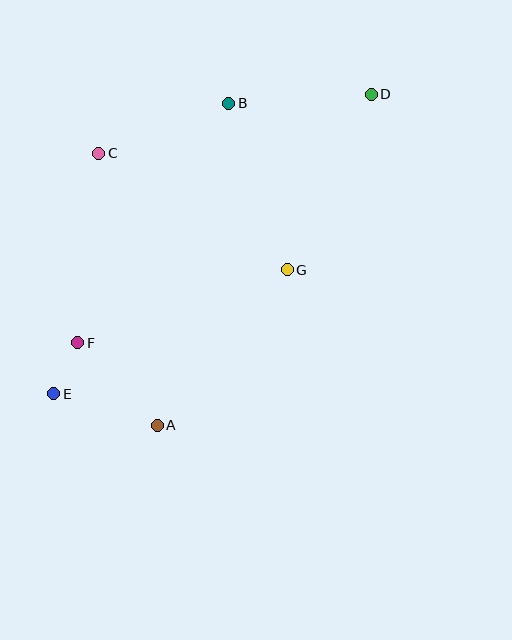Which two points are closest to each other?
Points E and F are closest to each other.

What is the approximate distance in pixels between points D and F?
The distance between D and F is approximately 385 pixels.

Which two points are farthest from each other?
Points D and E are farthest from each other.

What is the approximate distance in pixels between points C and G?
The distance between C and G is approximately 222 pixels.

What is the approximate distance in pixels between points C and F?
The distance between C and F is approximately 191 pixels.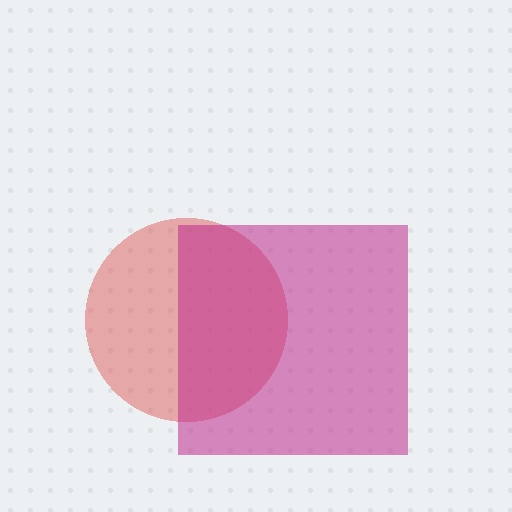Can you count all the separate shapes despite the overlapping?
Yes, there are 2 separate shapes.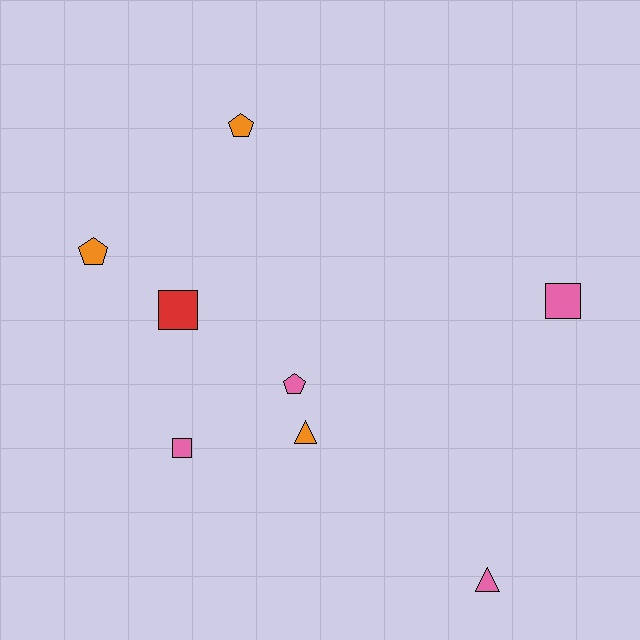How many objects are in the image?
There are 8 objects.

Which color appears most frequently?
Pink, with 4 objects.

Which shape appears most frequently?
Pentagon, with 3 objects.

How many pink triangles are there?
There is 1 pink triangle.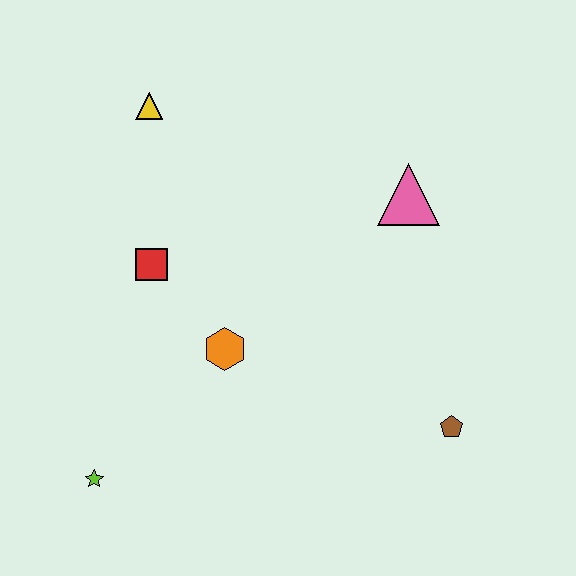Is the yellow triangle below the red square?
No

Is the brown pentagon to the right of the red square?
Yes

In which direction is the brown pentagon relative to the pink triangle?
The brown pentagon is below the pink triangle.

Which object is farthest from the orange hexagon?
The yellow triangle is farthest from the orange hexagon.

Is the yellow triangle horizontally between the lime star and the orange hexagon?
Yes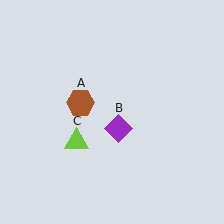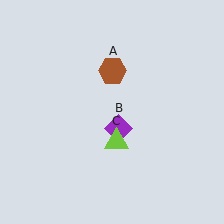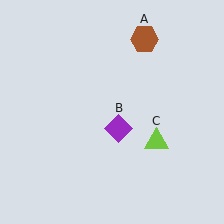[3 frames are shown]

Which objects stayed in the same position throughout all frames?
Purple diamond (object B) remained stationary.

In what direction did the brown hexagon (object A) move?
The brown hexagon (object A) moved up and to the right.